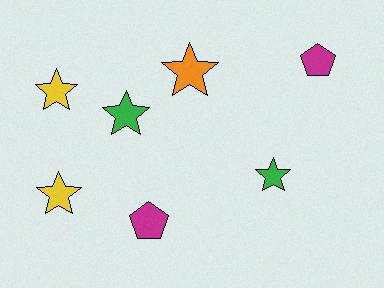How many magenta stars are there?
There are no magenta stars.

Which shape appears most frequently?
Star, with 5 objects.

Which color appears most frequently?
Green, with 2 objects.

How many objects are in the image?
There are 7 objects.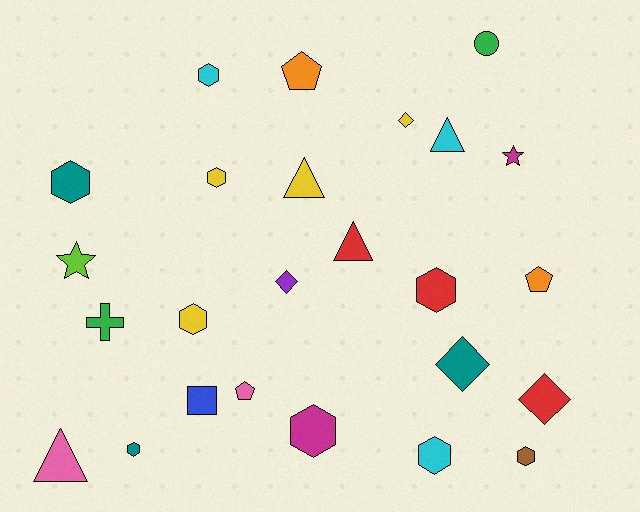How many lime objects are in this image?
There is 1 lime object.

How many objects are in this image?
There are 25 objects.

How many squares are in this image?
There is 1 square.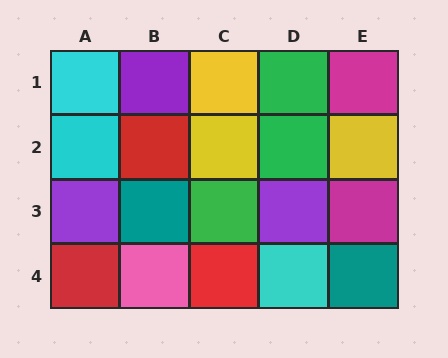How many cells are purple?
3 cells are purple.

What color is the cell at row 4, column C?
Red.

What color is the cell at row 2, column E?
Yellow.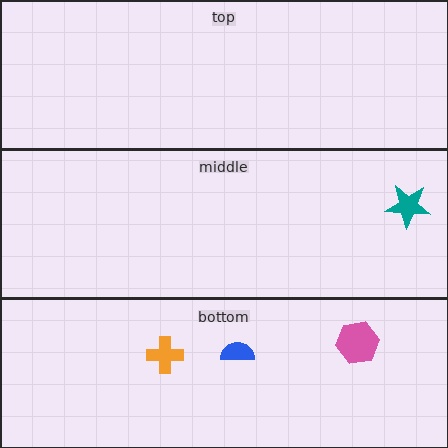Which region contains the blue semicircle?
The bottom region.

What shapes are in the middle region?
The teal star.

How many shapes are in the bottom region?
3.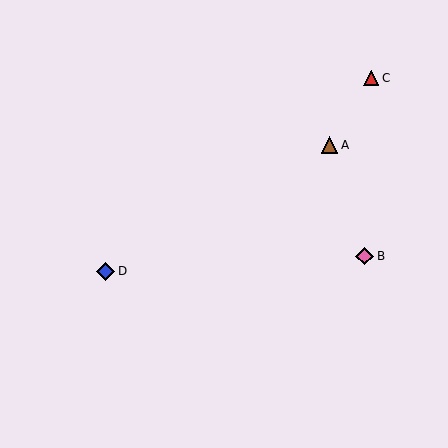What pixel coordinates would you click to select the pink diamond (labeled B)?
Click at (365, 256) to select the pink diamond B.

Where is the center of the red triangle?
The center of the red triangle is at (371, 78).